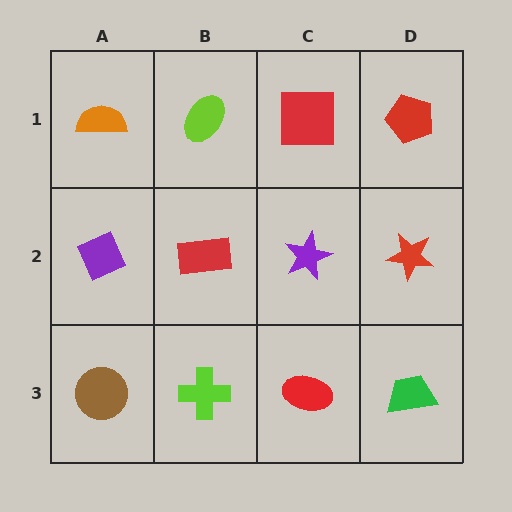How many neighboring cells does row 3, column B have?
3.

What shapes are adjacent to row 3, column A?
A purple diamond (row 2, column A), a lime cross (row 3, column B).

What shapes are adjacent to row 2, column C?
A red square (row 1, column C), a red ellipse (row 3, column C), a red rectangle (row 2, column B), a red star (row 2, column D).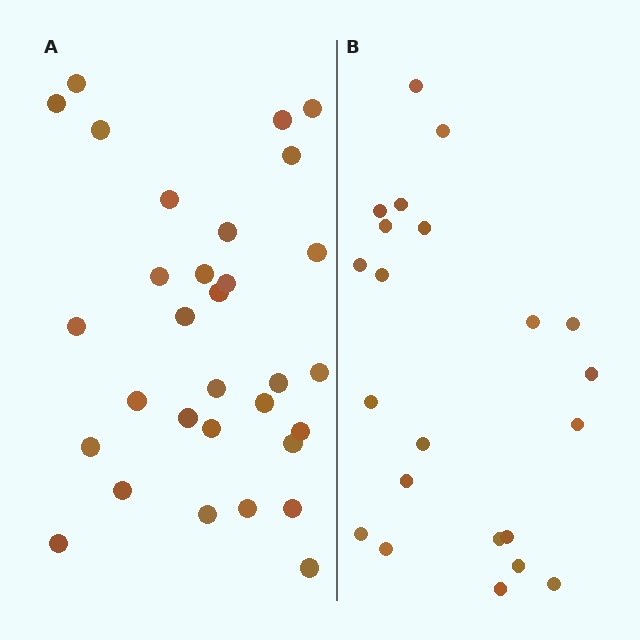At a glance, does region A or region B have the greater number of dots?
Region A (the left region) has more dots.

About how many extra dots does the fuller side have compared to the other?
Region A has roughly 8 or so more dots than region B.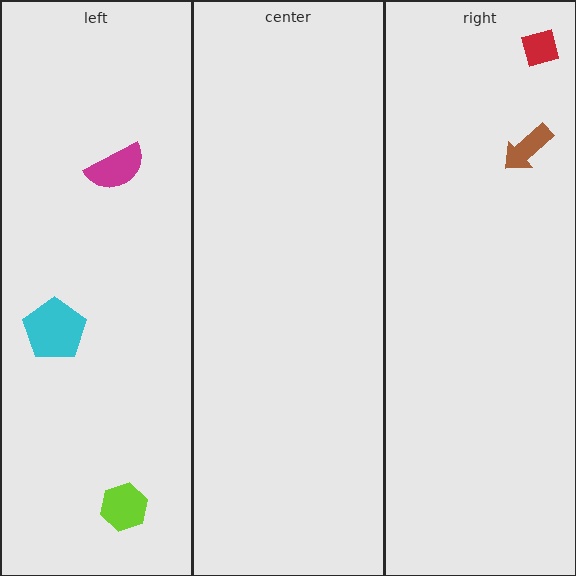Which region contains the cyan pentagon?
The left region.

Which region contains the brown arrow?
The right region.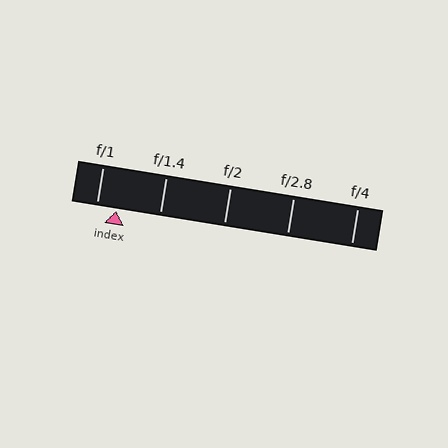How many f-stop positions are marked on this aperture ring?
There are 5 f-stop positions marked.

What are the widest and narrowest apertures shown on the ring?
The widest aperture shown is f/1 and the narrowest is f/4.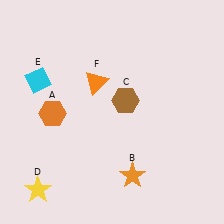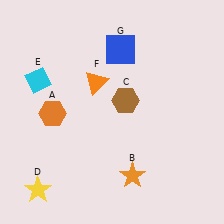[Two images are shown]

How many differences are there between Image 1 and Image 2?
There is 1 difference between the two images.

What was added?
A blue square (G) was added in Image 2.